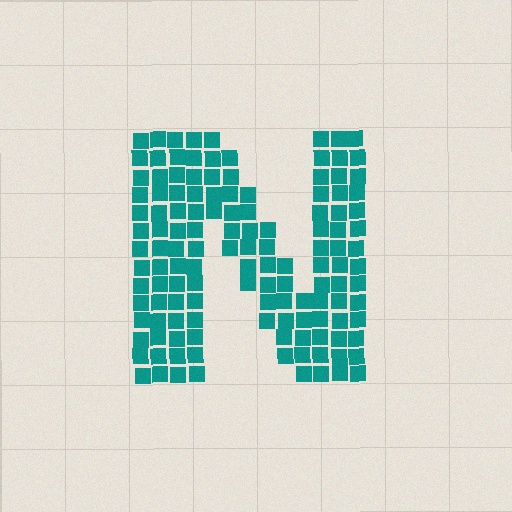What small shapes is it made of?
It is made of small squares.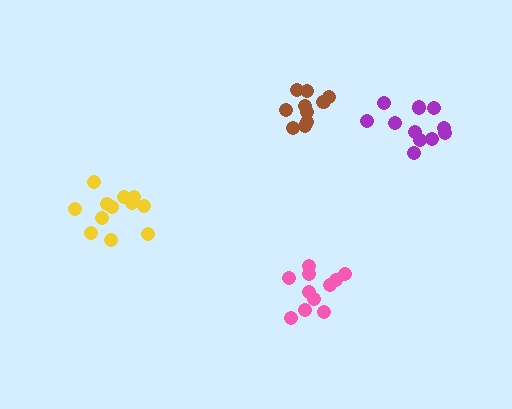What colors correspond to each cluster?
The clusters are colored: purple, pink, brown, yellow.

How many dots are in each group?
Group 1: 11 dots, Group 2: 11 dots, Group 3: 10 dots, Group 4: 12 dots (44 total).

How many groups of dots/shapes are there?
There are 4 groups.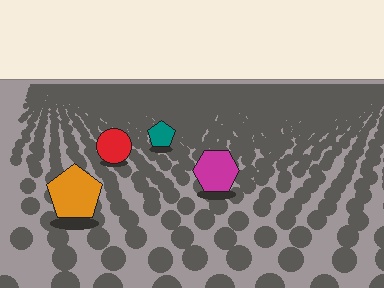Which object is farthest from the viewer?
The teal pentagon is farthest from the viewer. It appears smaller and the ground texture around it is denser.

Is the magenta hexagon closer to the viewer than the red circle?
Yes. The magenta hexagon is closer — you can tell from the texture gradient: the ground texture is coarser near it.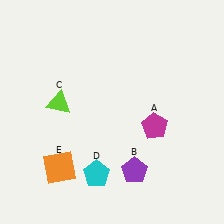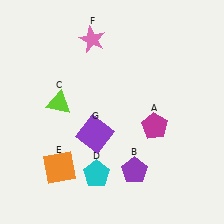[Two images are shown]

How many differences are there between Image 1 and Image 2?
There are 2 differences between the two images.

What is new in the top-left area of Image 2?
A pink star (F) was added in the top-left area of Image 2.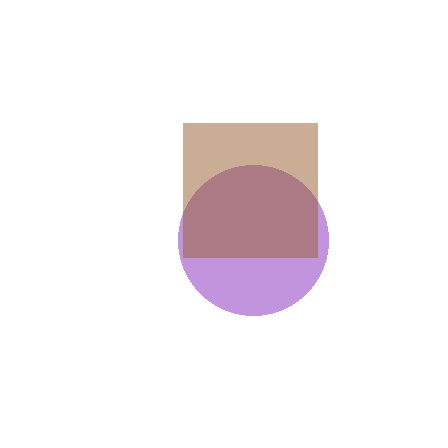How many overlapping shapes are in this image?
There are 2 overlapping shapes in the image.